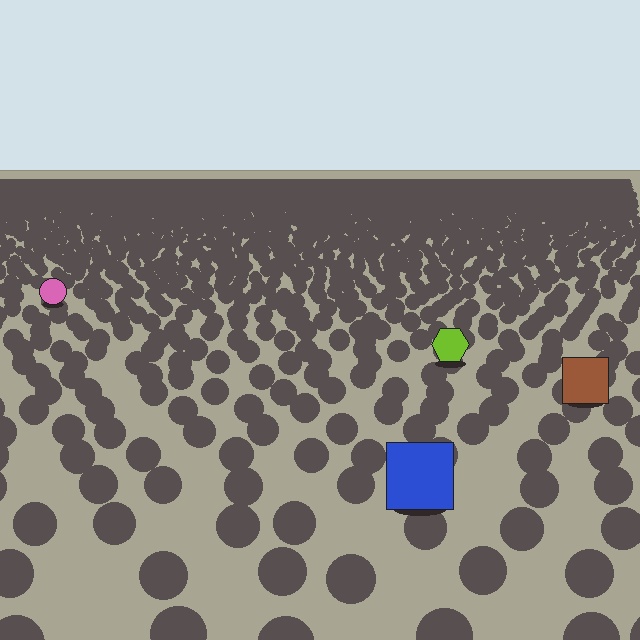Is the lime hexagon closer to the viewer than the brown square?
No. The brown square is closer — you can tell from the texture gradient: the ground texture is coarser near it.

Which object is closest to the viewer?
The blue square is closest. The texture marks near it are larger and more spread out.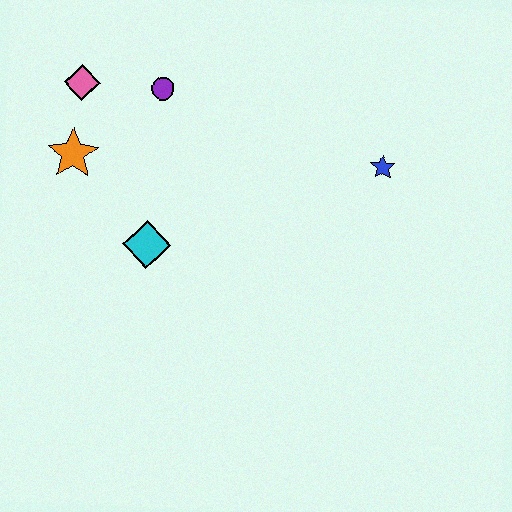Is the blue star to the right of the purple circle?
Yes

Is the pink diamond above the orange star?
Yes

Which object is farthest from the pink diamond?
The blue star is farthest from the pink diamond.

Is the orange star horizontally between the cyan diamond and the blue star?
No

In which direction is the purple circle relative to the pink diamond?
The purple circle is to the right of the pink diamond.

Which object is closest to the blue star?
The purple circle is closest to the blue star.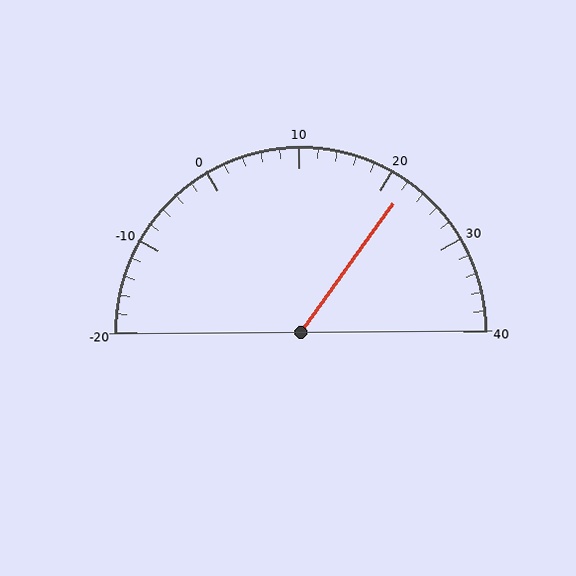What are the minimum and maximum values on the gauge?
The gauge ranges from -20 to 40.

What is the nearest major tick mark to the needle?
The nearest major tick mark is 20.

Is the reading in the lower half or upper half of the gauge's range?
The reading is in the upper half of the range (-20 to 40).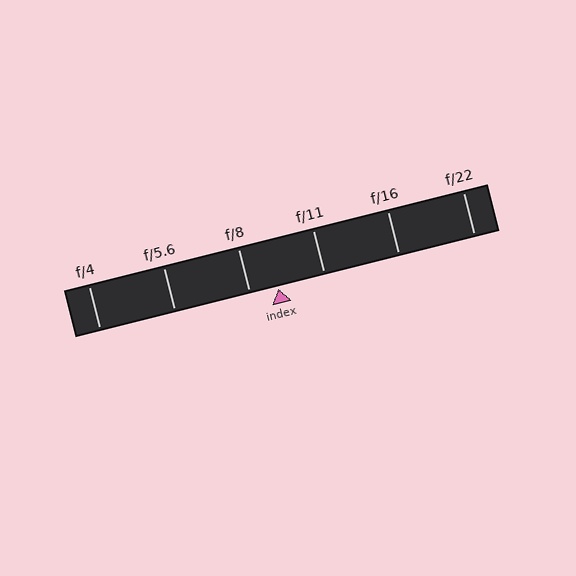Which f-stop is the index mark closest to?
The index mark is closest to f/8.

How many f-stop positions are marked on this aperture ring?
There are 6 f-stop positions marked.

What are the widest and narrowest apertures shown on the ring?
The widest aperture shown is f/4 and the narrowest is f/22.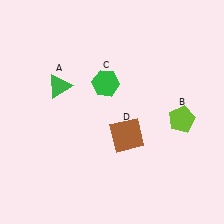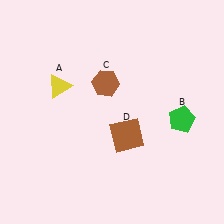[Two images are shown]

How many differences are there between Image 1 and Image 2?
There are 3 differences between the two images.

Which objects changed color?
A changed from green to yellow. B changed from lime to green. C changed from green to brown.